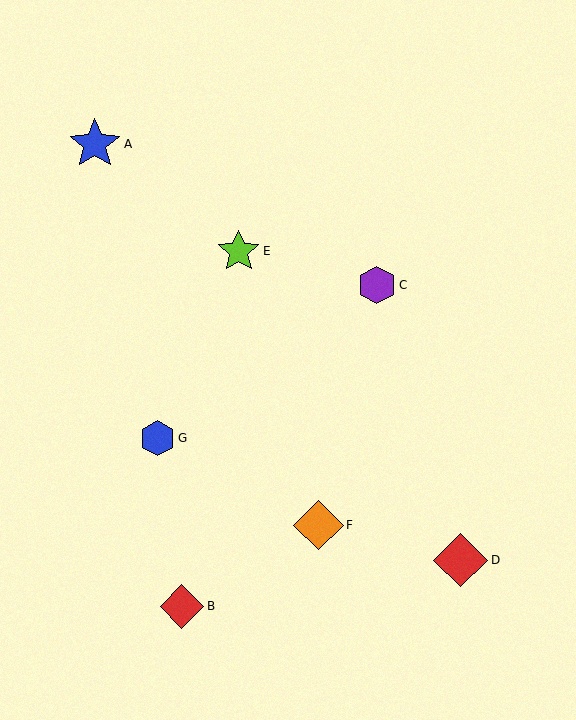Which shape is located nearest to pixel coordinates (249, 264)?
The lime star (labeled E) at (239, 251) is nearest to that location.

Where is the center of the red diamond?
The center of the red diamond is at (461, 560).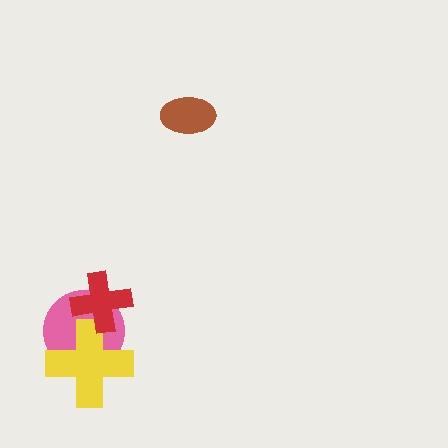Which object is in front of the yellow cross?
The red cross is in front of the yellow cross.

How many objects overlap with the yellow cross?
2 objects overlap with the yellow cross.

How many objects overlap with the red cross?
2 objects overlap with the red cross.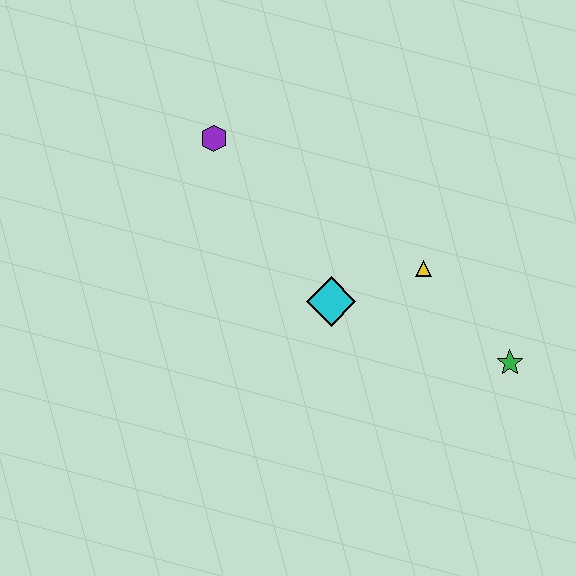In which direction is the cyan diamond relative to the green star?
The cyan diamond is to the left of the green star.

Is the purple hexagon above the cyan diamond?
Yes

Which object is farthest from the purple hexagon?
The green star is farthest from the purple hexagon.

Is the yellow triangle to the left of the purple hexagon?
No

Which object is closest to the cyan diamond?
The yellow triangle is closest to the cyan diamond.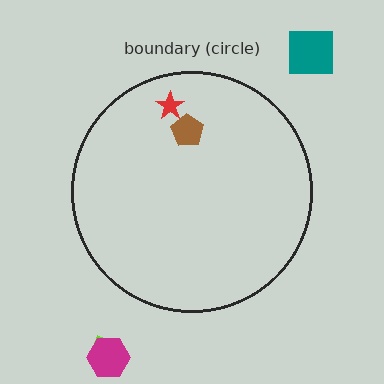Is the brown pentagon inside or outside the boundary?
Inside.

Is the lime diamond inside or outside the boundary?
Outside.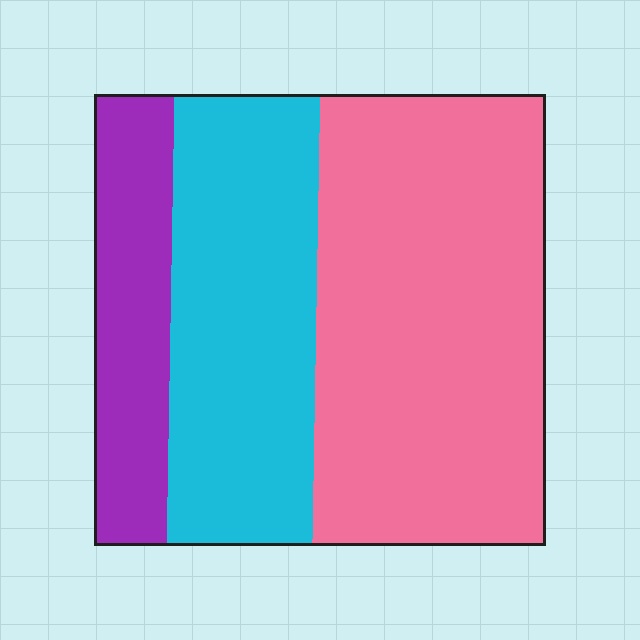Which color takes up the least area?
Purple, at roughly 15%.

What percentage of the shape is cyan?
Cyan takes up between a sixth and a third of the shape.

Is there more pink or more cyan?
Pink.